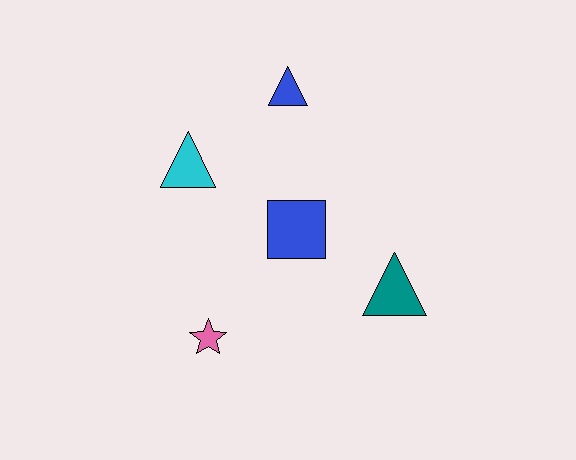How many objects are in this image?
There are 5 objects.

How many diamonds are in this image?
There are no diamonds.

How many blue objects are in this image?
There are 2 blue objects.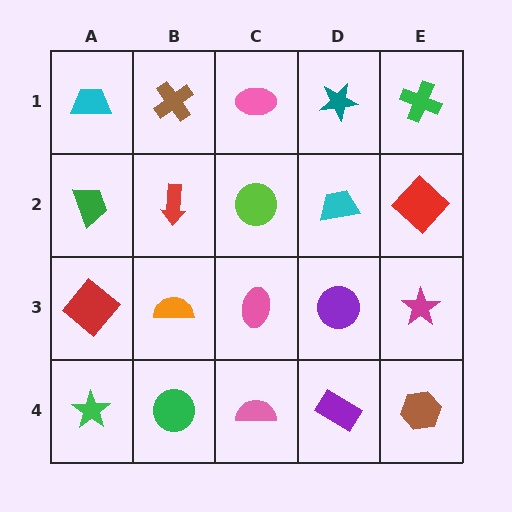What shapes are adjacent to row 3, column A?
A green trapezoid (row 2, column A), a green star (row 4, column A), an orange semicircle (row 3, column B).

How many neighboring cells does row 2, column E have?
3.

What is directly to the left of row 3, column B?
A red diamond.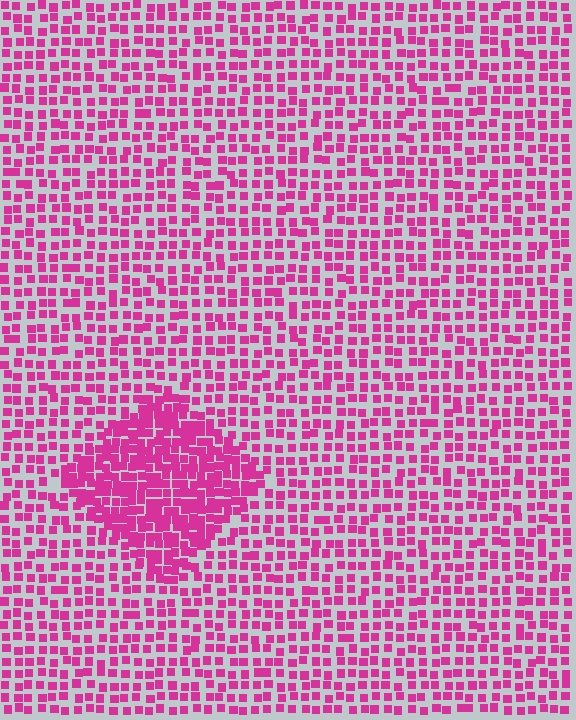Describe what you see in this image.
The image contains small magenta elements arranged at two different densities. A diamond-shaped region is visible where the elements are more densely packed than the surrounding area.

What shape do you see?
I see a diamond.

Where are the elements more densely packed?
The elements are more densely packed inside the diamond boundary.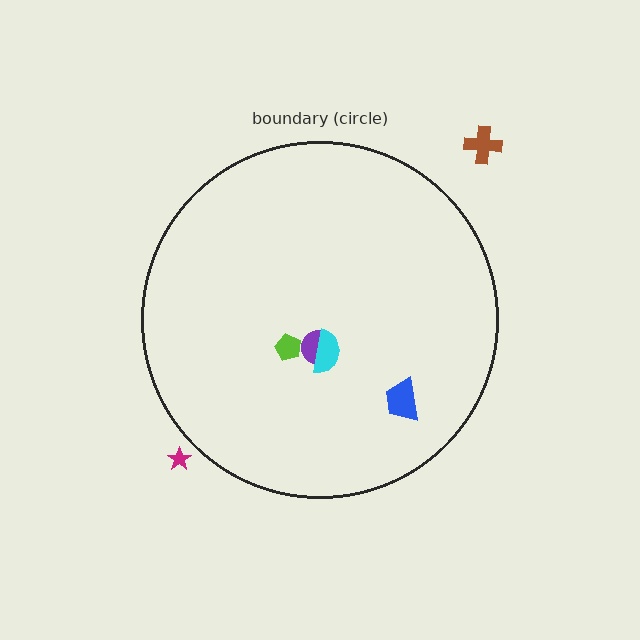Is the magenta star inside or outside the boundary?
Outside.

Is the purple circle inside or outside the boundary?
Inside.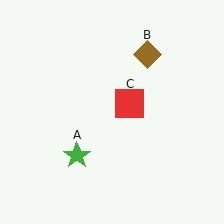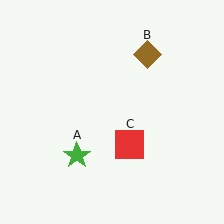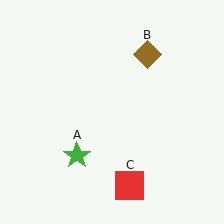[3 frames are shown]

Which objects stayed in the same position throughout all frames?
Green star (object A) and brown diamond (object B) remained stationary.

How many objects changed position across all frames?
1 object changed position: red square (object C).